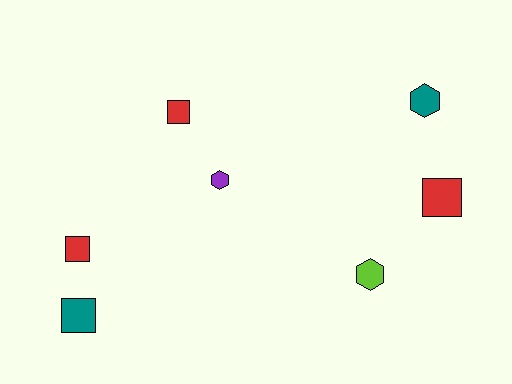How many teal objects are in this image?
There are 2 teal objects.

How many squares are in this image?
There are 4 squares.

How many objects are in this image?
There are 7 objects.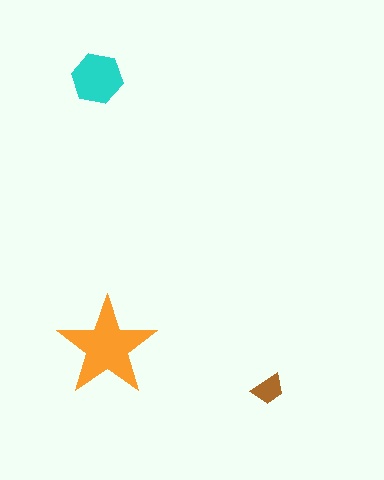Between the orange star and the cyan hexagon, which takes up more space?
The orange star.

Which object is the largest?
The orange star.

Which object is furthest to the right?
The brown trapezoid is rightmost.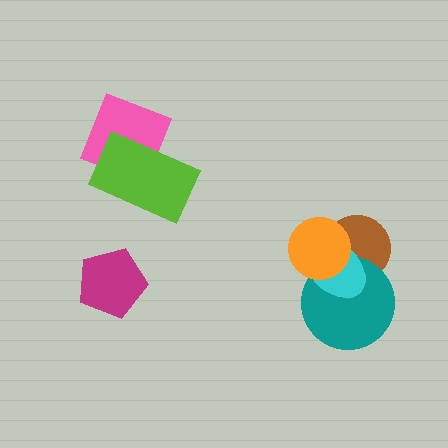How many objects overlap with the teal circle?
3 objects overlap with the teal circle.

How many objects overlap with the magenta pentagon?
0 objects overlap with the magenta pentagon.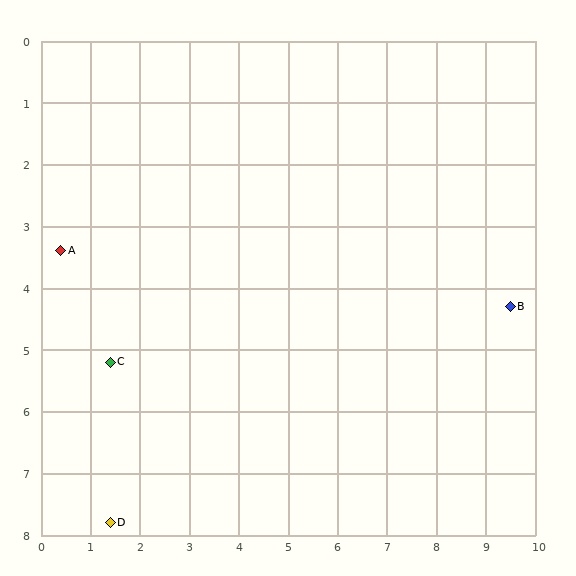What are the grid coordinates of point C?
Point C is at approximately (1.4, 5.2).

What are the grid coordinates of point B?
Point B is at approximately (9.5, 4.3).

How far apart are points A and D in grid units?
Points A and D are about 4.5 grid units apart.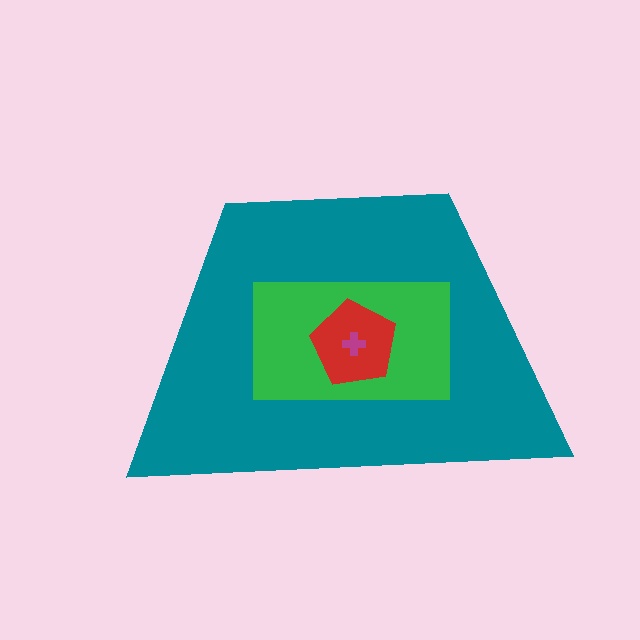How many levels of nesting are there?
4.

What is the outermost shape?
The teal trapezoid.